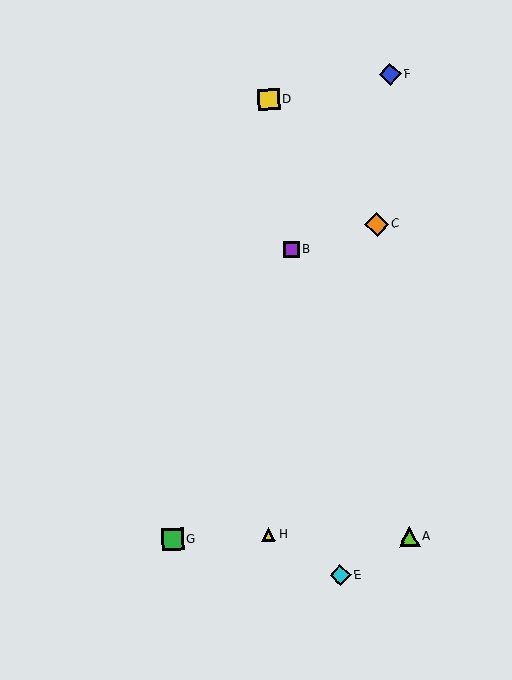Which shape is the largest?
The orange diamond (labeled C) is the largest.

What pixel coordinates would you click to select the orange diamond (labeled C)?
Click at (377, 224) to select the orange diamond C.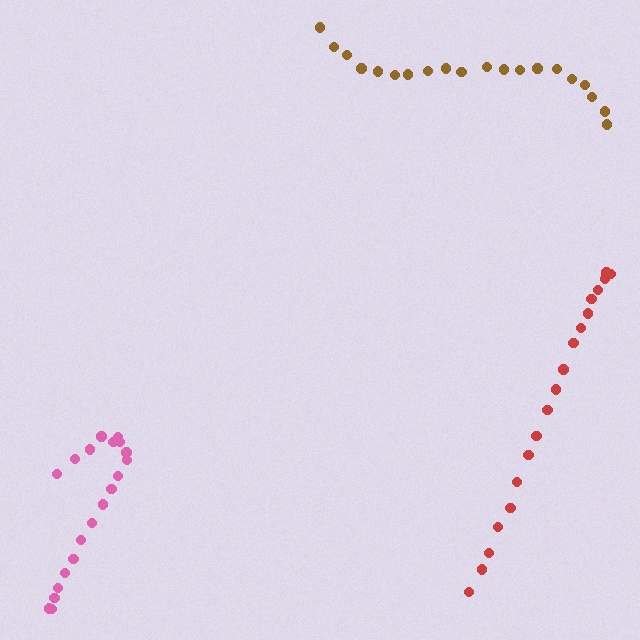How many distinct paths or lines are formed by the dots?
There are 3 distinct paths.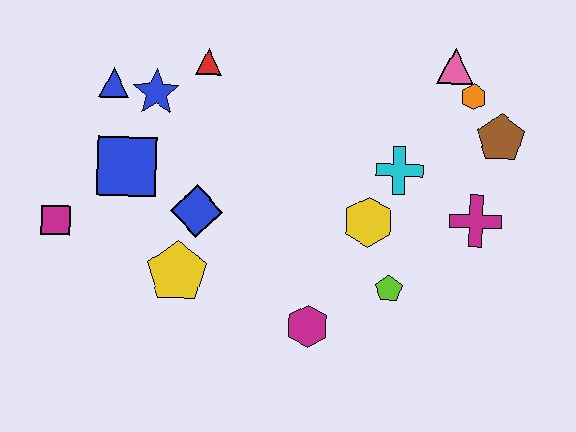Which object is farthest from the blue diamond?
The brown pentagon is farthest from the blue diamond.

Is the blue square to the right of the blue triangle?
Yes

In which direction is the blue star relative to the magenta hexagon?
The blue star is above the magenta hexagon.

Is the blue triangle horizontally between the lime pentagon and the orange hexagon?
No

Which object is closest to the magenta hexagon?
The lime pentagon is closest to the magenta hexagon.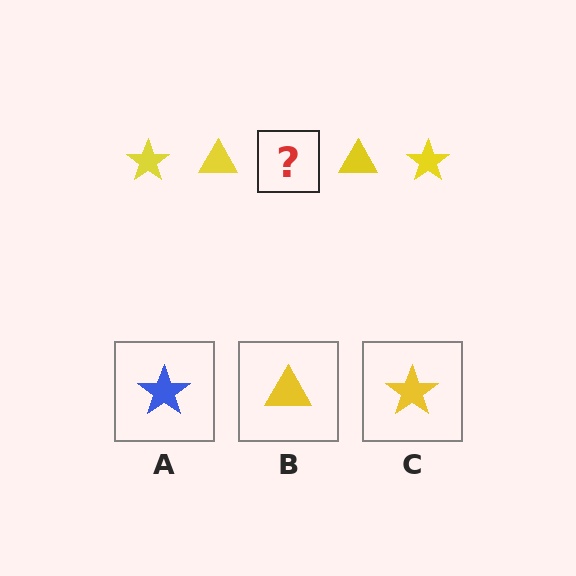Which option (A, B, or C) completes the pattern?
C.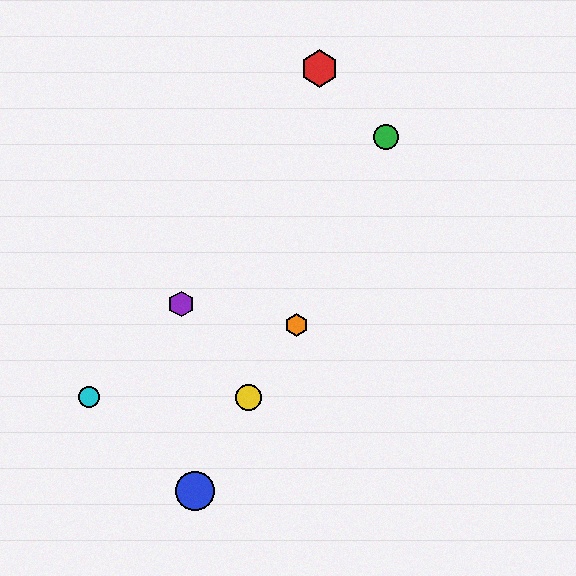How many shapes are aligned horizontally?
2 shapes (the yellow circle, the cyan circle) are aligned horizontally.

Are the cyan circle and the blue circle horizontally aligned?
No, the cyan circle is at y≈397 and the blue circle is at y≈491.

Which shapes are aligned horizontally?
The yellow circle, the cyan circle are aligned horizontally.